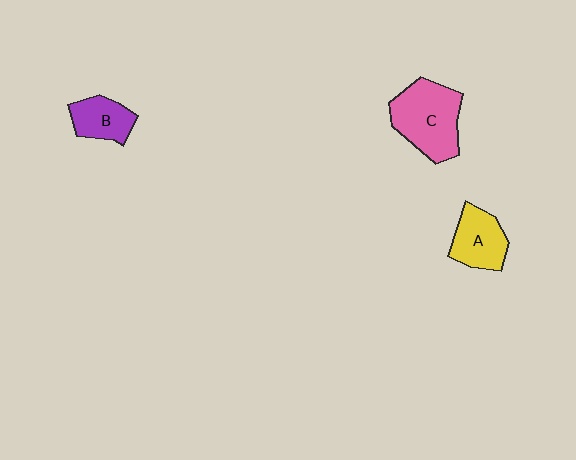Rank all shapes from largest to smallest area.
From largest to smallest: C (pink), A (yellow), B (purple).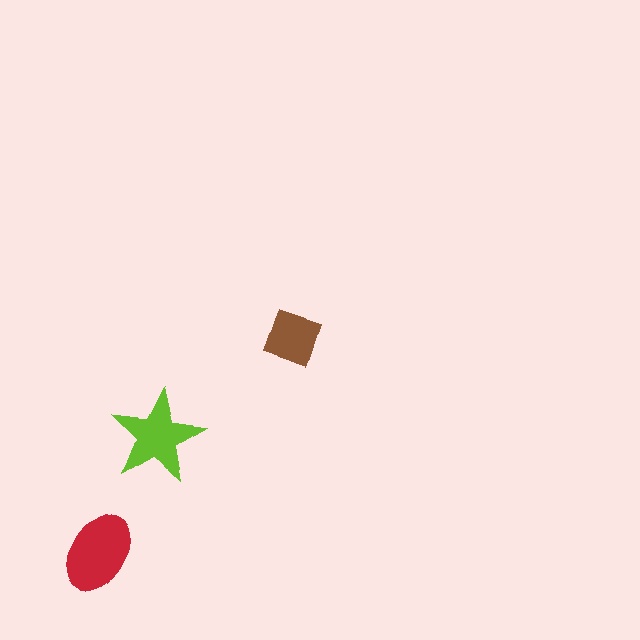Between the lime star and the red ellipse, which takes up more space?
The red ellipse.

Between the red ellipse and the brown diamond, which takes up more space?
The red ellipse.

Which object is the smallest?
The brown diamond.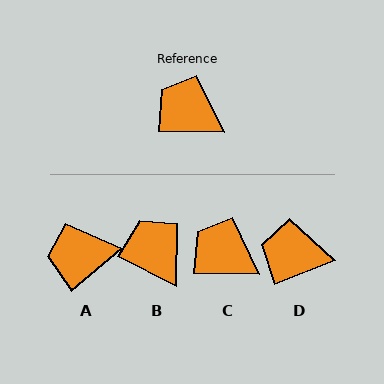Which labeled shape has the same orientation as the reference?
C.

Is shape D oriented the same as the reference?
No, it is off by about 22 degrees.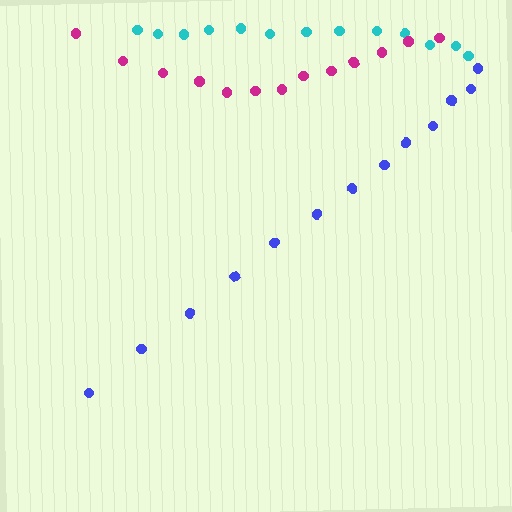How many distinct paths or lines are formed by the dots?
There are 3 distinct paths.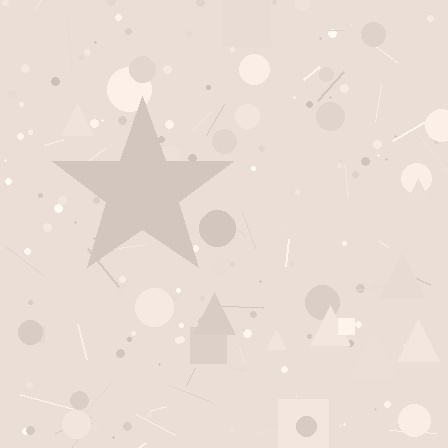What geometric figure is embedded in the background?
A star is embedded in the background.